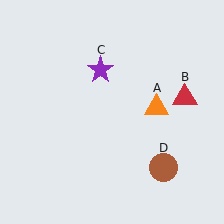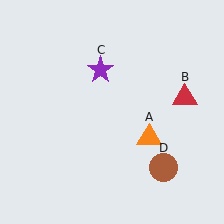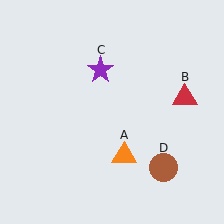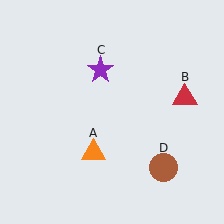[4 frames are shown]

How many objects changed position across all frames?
1 object changed position: orange triangle (object A).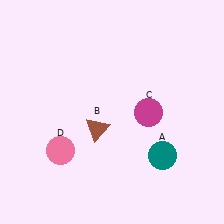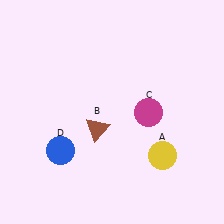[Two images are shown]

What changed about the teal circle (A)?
In Image 1, A is teal. In Image 2, it changed to yellow.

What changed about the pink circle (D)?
In Image 1, D is pink. In Image 2, it changed to blue.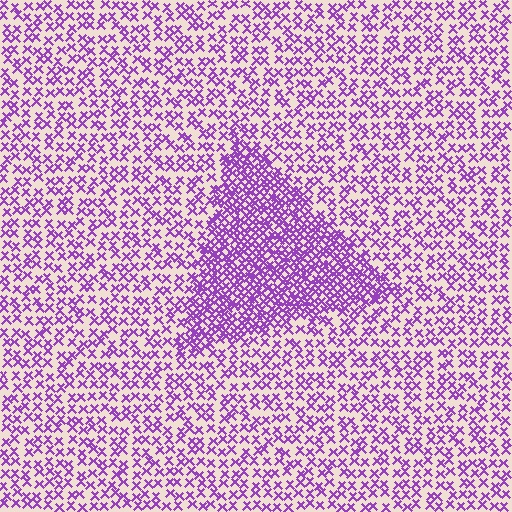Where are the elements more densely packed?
The elements are more densely packed inside the triangle boundary.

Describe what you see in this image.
The image contains small purple elements arranged at two different densities. A triangle-shaped region is visible where the elements are more densely packed than the surrounding area.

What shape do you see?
I see a triangle.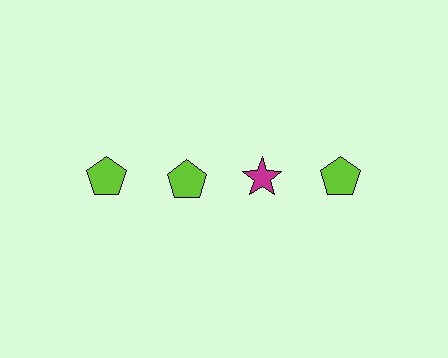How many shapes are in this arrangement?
There are 4 shapes arranged in a grid pattern.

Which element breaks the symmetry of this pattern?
The magenta star in the top row, center column breaks the symmetry. All other shapes are lime pentagons.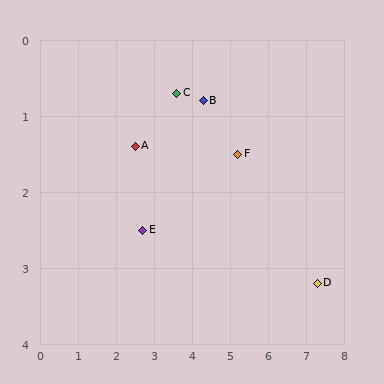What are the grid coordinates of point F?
Point F is at approximately (5.2, 1.5).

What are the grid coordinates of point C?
Point C is at approximately (3.6, 0.7).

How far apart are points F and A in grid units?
Points F and A are about 2.7 grid units apart.